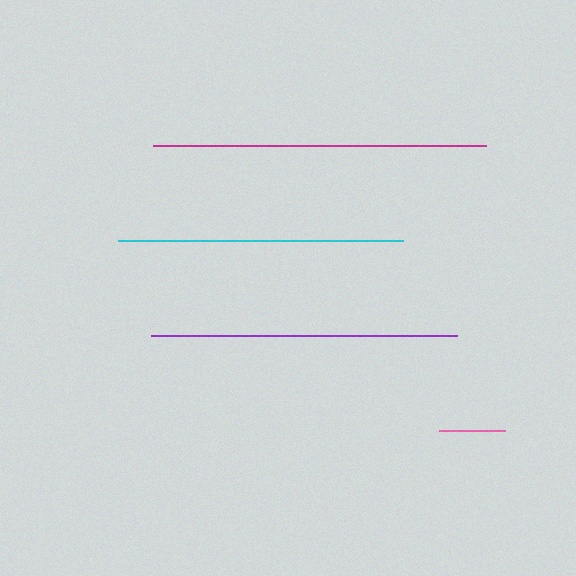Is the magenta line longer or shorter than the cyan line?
The magenta line is longer than the cyan line.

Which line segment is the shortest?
The pink line is the shortest at approximately 66 pixels.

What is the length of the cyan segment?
The cyan segment is approximately 286 pixels long.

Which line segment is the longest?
The magenta line is the longest at approximately 333 pixels.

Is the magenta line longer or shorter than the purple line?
The magenta line is longer than the purple line.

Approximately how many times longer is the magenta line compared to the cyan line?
The magenta line is approximately 1.2 times the length of the cyan line.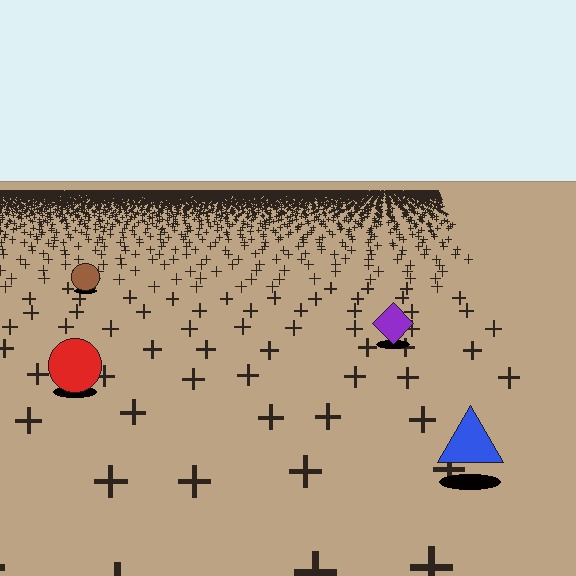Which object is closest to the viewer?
The blue triangle is closest. The texture marks near it are larger and more spread out.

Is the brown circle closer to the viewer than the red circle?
No. The red circle is closer — you can tell from the texture gradient: the ground texture is coarser near it.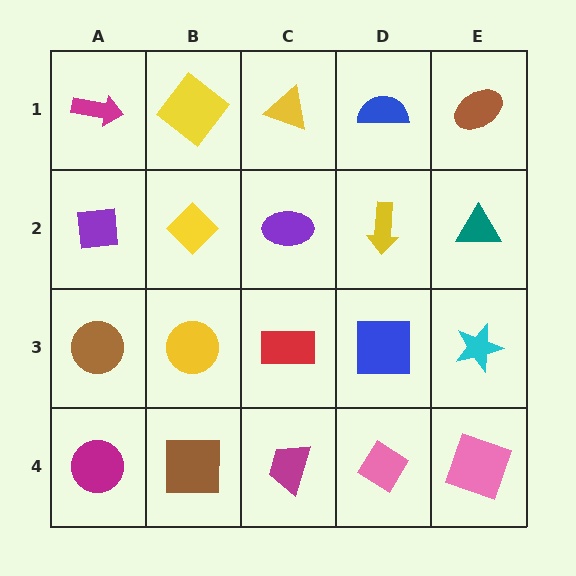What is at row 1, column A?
A magenta arrow.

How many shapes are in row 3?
5 shapes.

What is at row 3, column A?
A brown circle.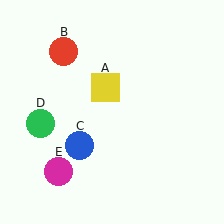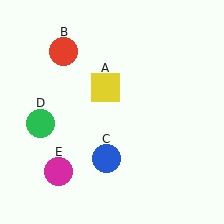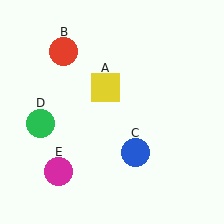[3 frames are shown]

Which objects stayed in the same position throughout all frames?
Yellow square (object A) and red circle (object B) and green circle (object D) and magenta circle (object E) remained stationary.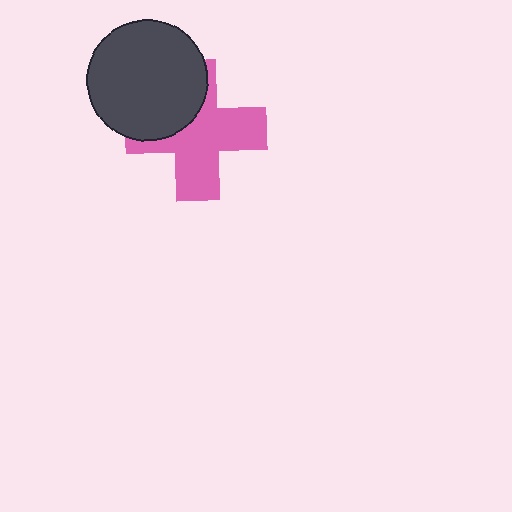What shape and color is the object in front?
The object in front is a dark gray circle.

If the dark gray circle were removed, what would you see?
You would see the complete pink cross.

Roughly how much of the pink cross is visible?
Most of it is visible (roughly 66%).